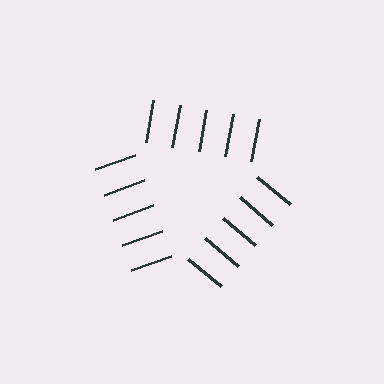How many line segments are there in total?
15 — 5 along each of the 3 edges.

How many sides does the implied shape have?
3 sides — the line-ends trace a triangle.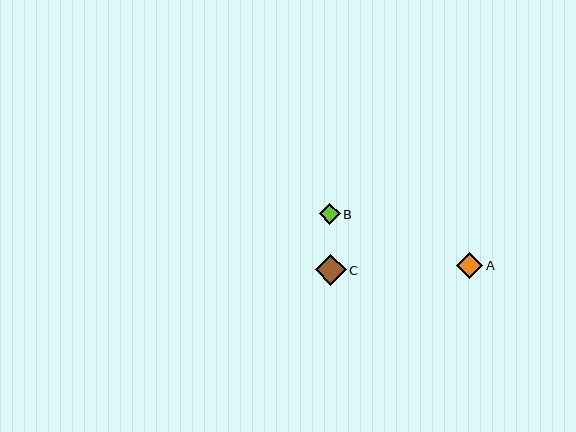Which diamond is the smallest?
Diamond B is the smallest with a size of approximately 20 pixels.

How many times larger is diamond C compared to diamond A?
Diamond C is approximately 1.2 times the size of diamond A.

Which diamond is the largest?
Diamond C is the largest with a size of approximately 31 pixels.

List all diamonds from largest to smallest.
From largest to smallest: C, A, B.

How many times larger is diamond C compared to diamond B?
Diamond C is approximately 1.5 times the size of diamond B.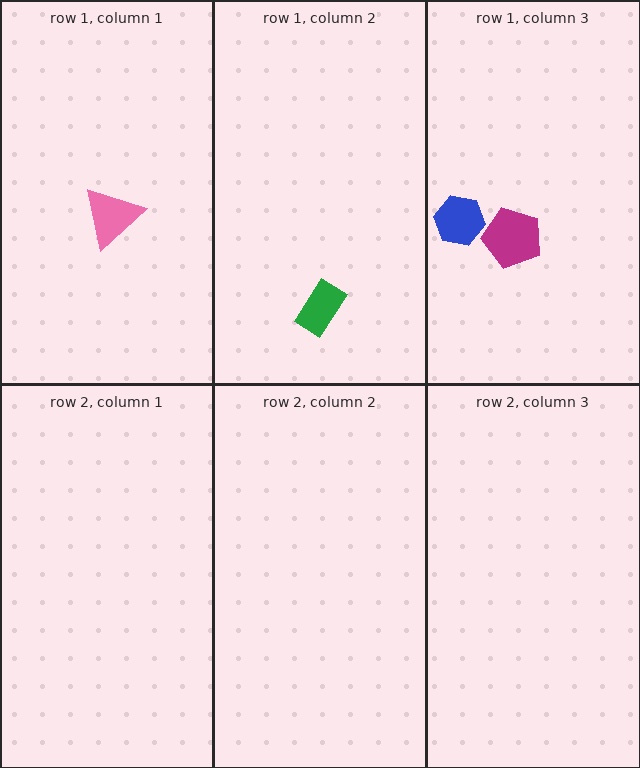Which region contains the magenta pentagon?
The row 1, column 3 region.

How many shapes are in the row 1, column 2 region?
1.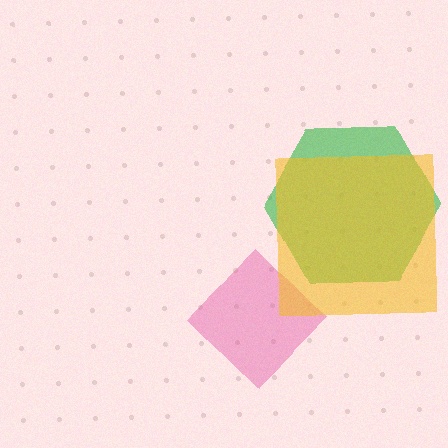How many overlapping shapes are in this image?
There are 3 overlapping shapes in the image.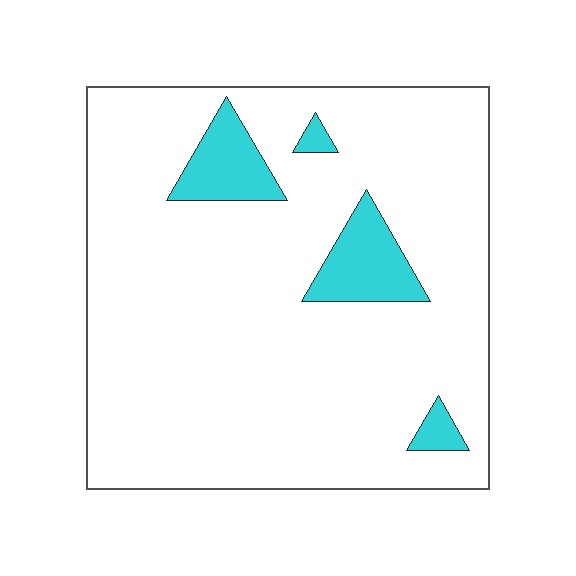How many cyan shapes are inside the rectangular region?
4.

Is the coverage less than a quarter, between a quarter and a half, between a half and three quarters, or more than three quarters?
Less than a quarter.